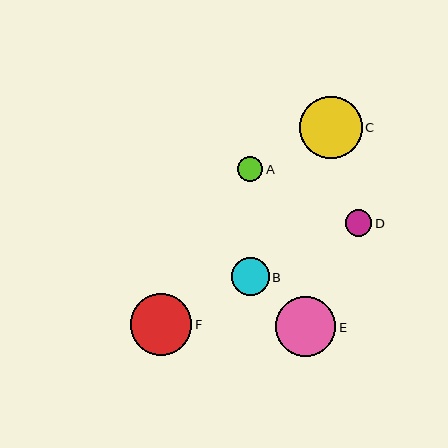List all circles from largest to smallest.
From largest to smallest: C, F, E, B, D, A.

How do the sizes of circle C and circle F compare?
Circle C and circle F are approximately the same size.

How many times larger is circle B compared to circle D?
Circle B is approximately 1.4 times the size of circle D.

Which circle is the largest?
Circle C is the largest with a size of approximately 62 pixels.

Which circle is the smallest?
Circle A is the smallest with a size of approximately 25 pixels.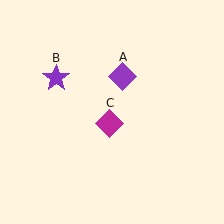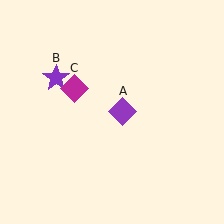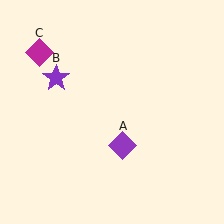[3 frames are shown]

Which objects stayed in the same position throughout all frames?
Purple star (object B) remained stationary.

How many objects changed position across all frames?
2 objects changed position: purple diamond (object A), magenta diamond (object C).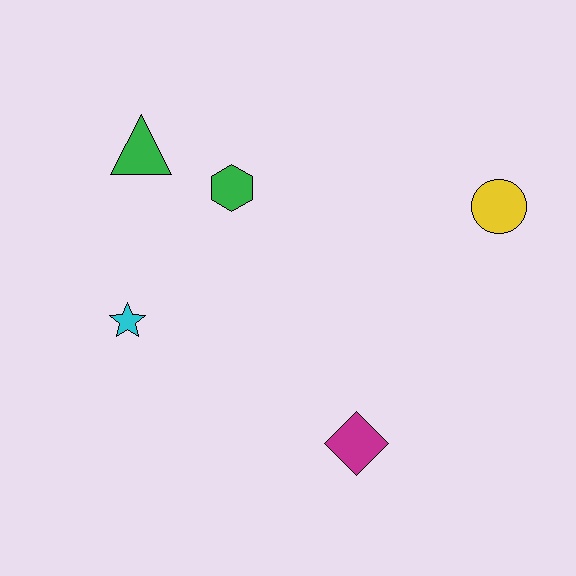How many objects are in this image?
There are 5 objects.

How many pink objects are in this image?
There are no pink objects.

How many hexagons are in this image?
There is 1 hexagon.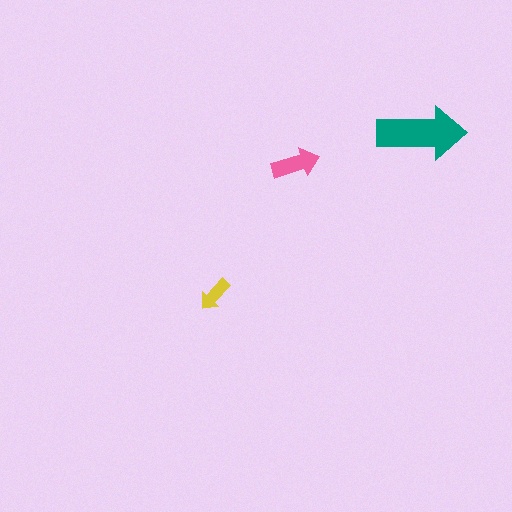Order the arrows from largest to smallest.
the teal one, the pink one, the yellow one.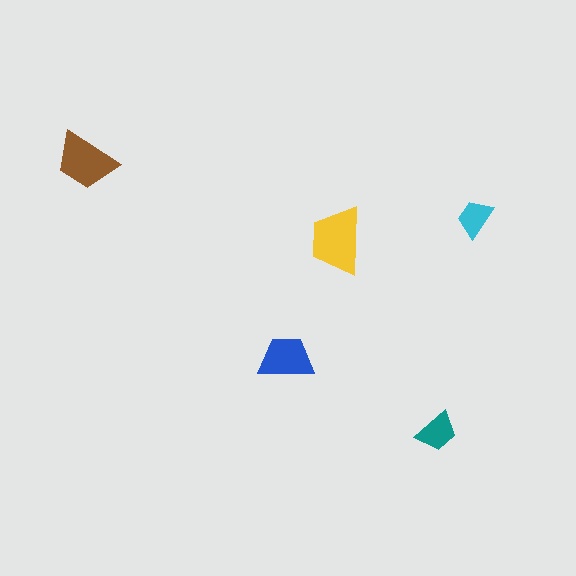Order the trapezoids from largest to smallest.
the yellow one, the brown one, the blue one, the teal one, the cyan one.